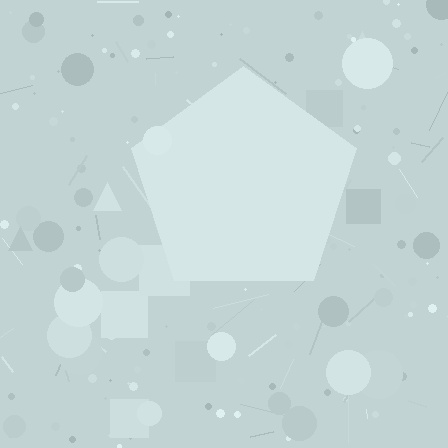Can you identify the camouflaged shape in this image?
The camouflaged shape is a pentagon.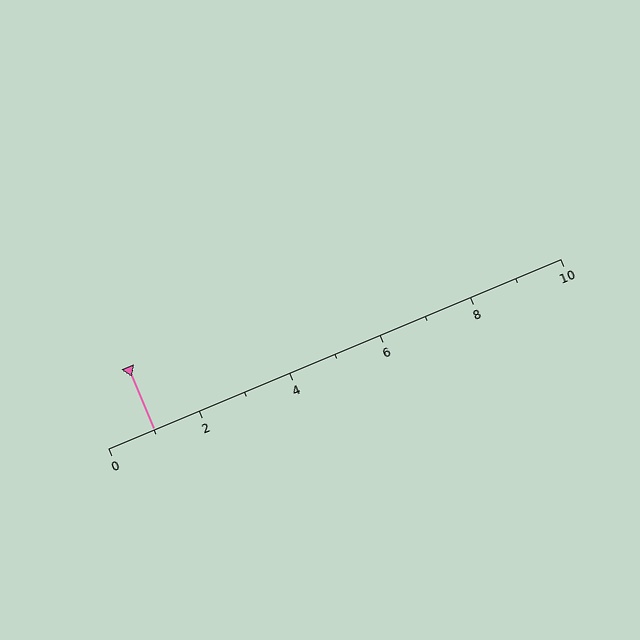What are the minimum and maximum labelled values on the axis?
The axis runs from 0 to 10.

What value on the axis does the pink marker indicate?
The marker indicates approximately 1.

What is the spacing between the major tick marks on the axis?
The major ticks are spaced 2 apart.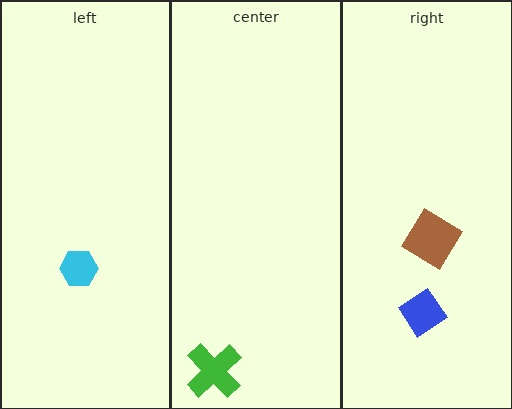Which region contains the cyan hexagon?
The left region.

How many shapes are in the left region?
1.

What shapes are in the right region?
The brown diamond, the blue diamond.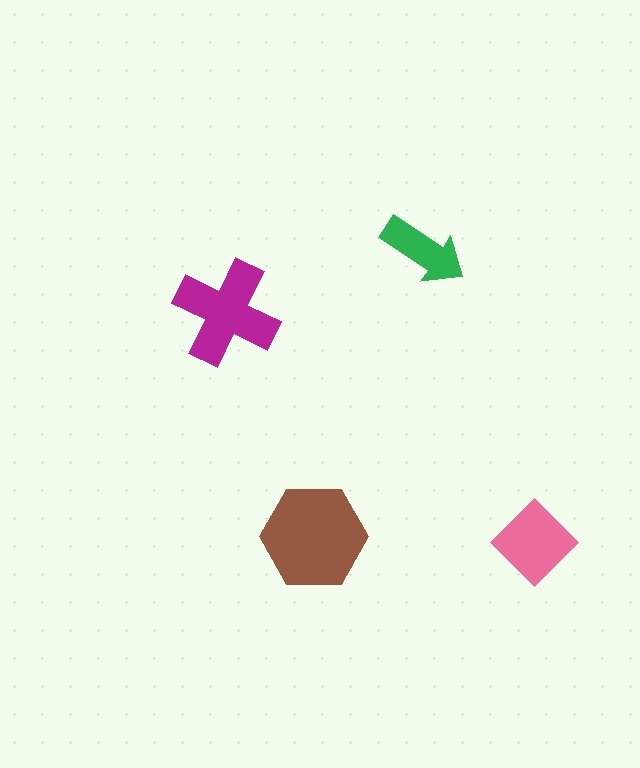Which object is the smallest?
The green arrow.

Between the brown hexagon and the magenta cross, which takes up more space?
The brown hexagon.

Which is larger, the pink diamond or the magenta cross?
The magenta cross.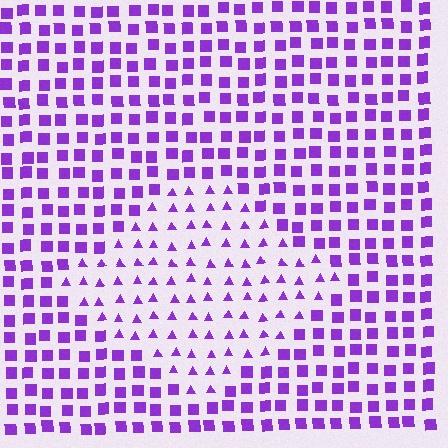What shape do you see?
I see a diamond.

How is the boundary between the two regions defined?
The boundary is defined by a change in element shape: triangles inside vs. squares outside. All elements share the same color and spacing.